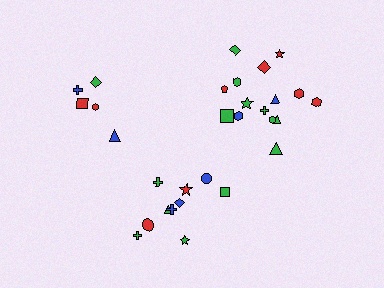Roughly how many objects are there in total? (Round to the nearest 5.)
Roughly 30 objects in total.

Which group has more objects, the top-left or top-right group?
The top-right group.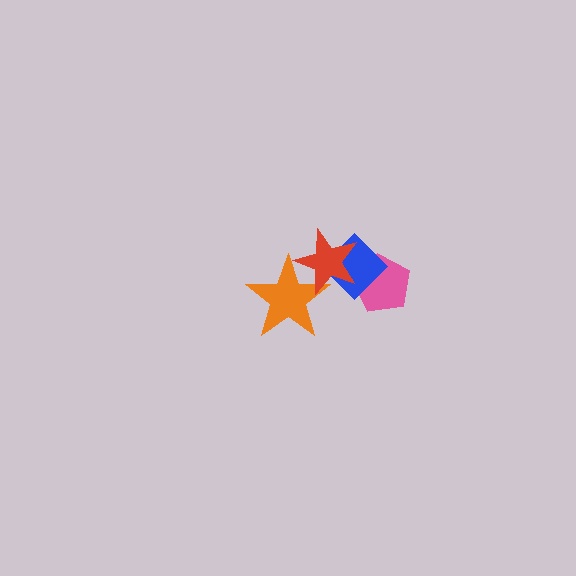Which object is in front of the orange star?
The red star is in front of the orange star.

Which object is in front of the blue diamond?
The red star is in front of the blue diamond.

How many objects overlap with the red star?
3 objects overlap with the red star.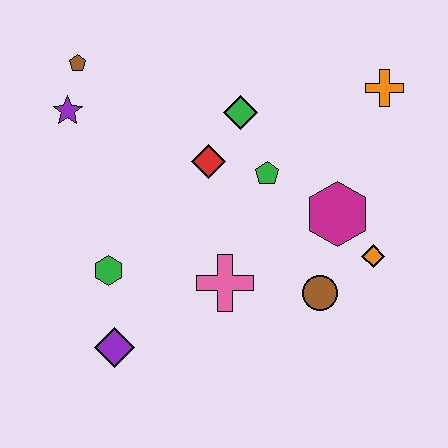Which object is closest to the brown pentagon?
The purple star is closest to the brown pentagon.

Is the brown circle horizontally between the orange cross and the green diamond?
Yes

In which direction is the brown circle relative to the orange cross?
The brown circle is below the orange cross.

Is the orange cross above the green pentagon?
Yes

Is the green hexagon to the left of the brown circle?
Yes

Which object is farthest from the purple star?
The orange diamond is farthest from the purple star.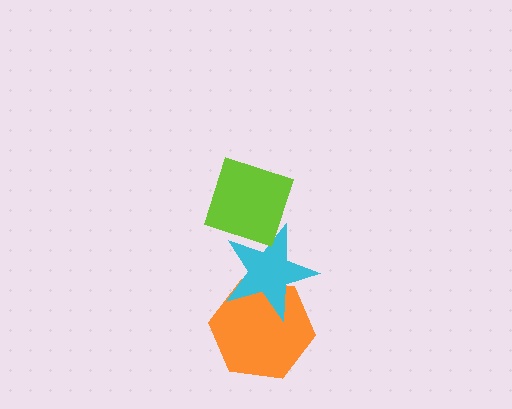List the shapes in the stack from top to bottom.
From top to bottom: the lime diamond, the cyan star, the orange hexagon.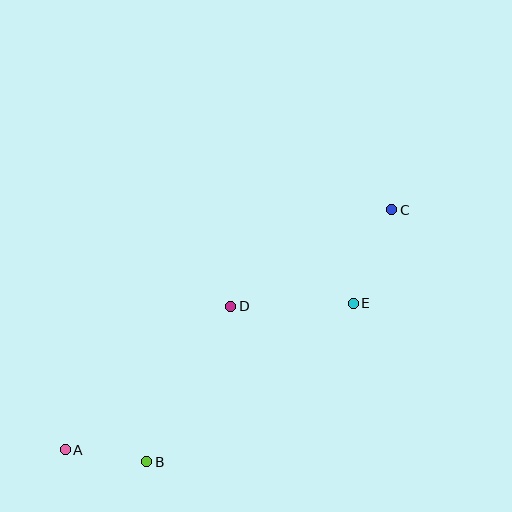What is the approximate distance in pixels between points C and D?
The distance between C and D is approximately 188 pixels.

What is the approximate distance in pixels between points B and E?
The distance between B and E is approximately 261 pixels.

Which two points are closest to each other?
Points A and B are closest to each other.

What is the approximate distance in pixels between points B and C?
The distance between B and C is approximately 351 pixels.